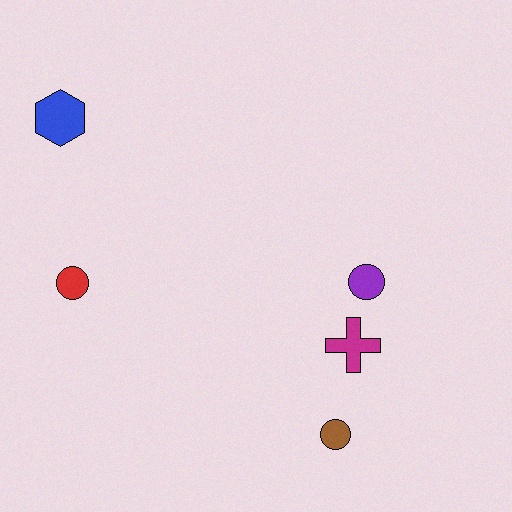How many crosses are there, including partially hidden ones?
There is 1 cross.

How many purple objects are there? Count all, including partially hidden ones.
There is 1 purple object.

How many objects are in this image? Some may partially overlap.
There are 5 objects.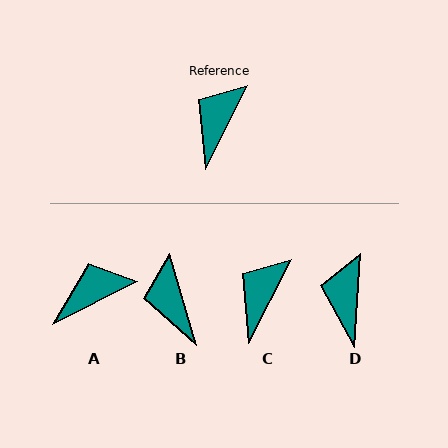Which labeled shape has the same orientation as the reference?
C.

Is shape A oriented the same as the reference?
No, it is off by about 36 degrees.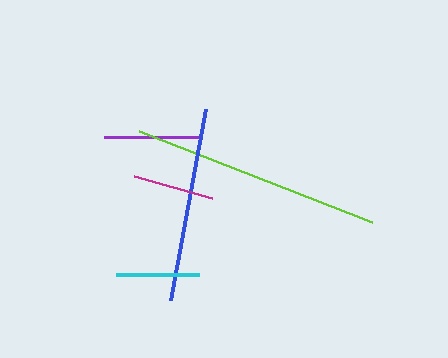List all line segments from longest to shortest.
From longest to shortest: lime, blue, purple, cyan, magenta.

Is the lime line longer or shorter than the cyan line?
The lime line is longer than the cyan line.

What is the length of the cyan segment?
The cyan segment is approximately 83 pixels long.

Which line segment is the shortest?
The magenta line is the shortest at approximately 81 pixels.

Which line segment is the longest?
The lime line is the longest at approximately 251 pixels.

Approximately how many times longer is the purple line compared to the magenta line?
The purple line is approximately 1.2 times the length of the magenta line.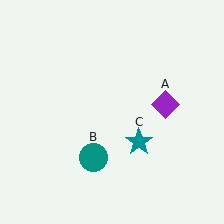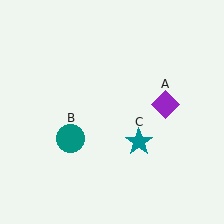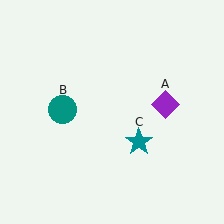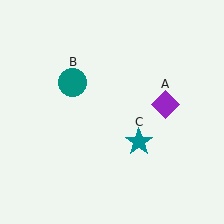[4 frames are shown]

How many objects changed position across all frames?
1 object changed position: teal circle (object B).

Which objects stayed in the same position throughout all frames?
Purple diamond (object A) and teal star (object C) remained stationary.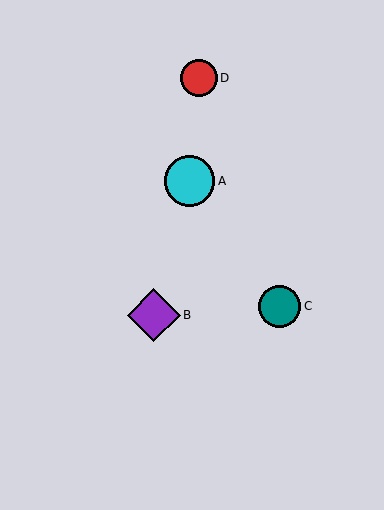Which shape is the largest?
The purple diamond (labeled B) is the largest.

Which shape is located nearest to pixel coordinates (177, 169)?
The cyan circle (labeled A) at (189, 181) is nearest to that location.